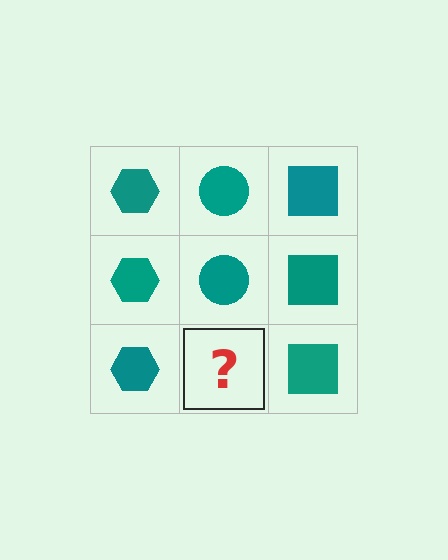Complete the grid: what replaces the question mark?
The question mark should be replaced with a teal circle.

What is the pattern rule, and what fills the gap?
The rule is that each column has a consistent shape. The gap should be filled with a teal circle.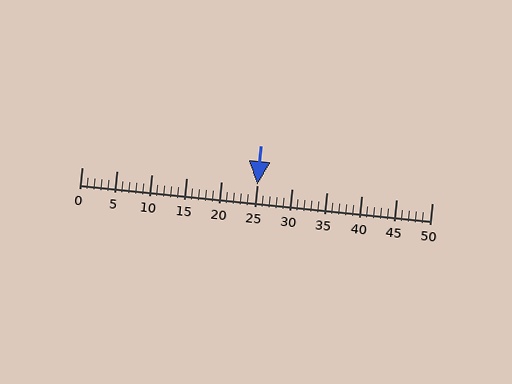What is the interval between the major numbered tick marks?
The major tick marks are spaced 5 units apart.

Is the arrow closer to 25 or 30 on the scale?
The arrow is closer to 25.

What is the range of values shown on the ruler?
The ruler shows values from 0 to 50.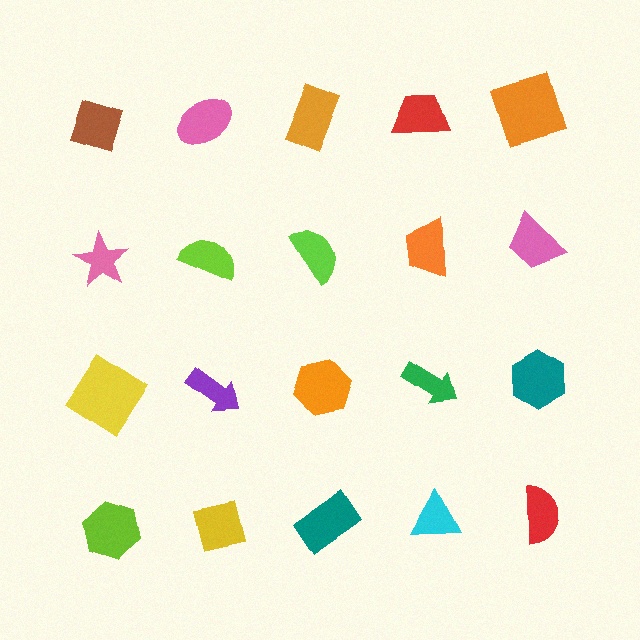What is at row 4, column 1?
A lime hexagon.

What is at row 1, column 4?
A red trapezoid.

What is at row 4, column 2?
A yellow square.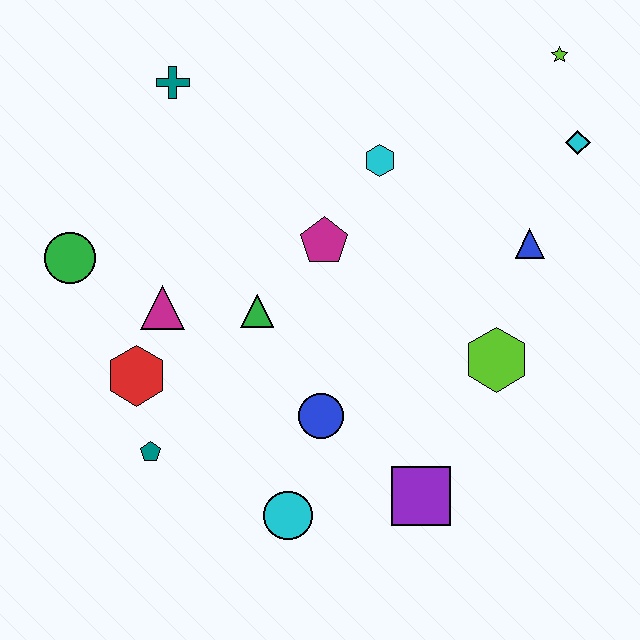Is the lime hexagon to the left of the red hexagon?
No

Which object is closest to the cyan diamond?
The lime star is closest to the cyan diamond.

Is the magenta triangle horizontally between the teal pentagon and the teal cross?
Yes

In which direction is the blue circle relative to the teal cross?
The blue circle is below the teal cross.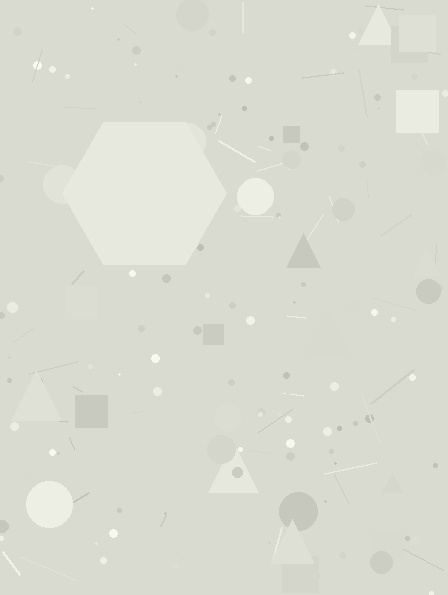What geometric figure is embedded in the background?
A hexagon is embedded in the background.